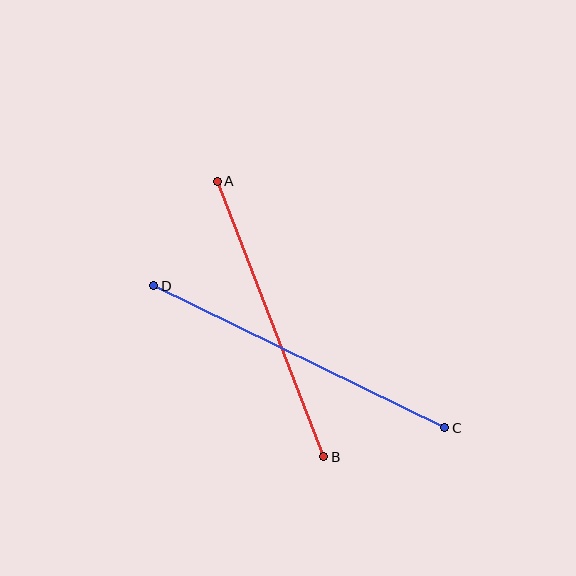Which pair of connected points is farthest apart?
Points C and D are farthest apart.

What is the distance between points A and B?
The distance is approximately 295 pixels.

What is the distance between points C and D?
The distance is approximately 324 pixels.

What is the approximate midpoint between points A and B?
The midpoint is at approximately (270, 319) pixels.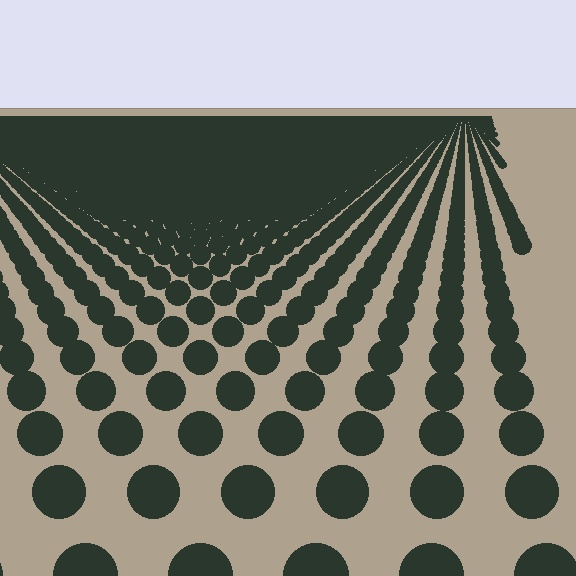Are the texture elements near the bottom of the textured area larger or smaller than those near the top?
Larger. Near the bottom, elements are closer to the viewer and appear at a bigger on-screen size.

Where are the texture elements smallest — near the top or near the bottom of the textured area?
Near the top.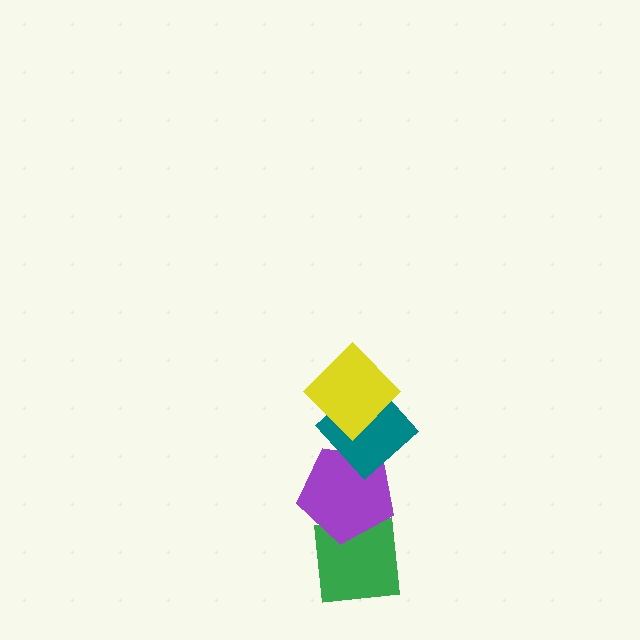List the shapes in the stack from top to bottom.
From top to bottom: the yellow diamond, the teal diamond, the purple pentagon, the green square.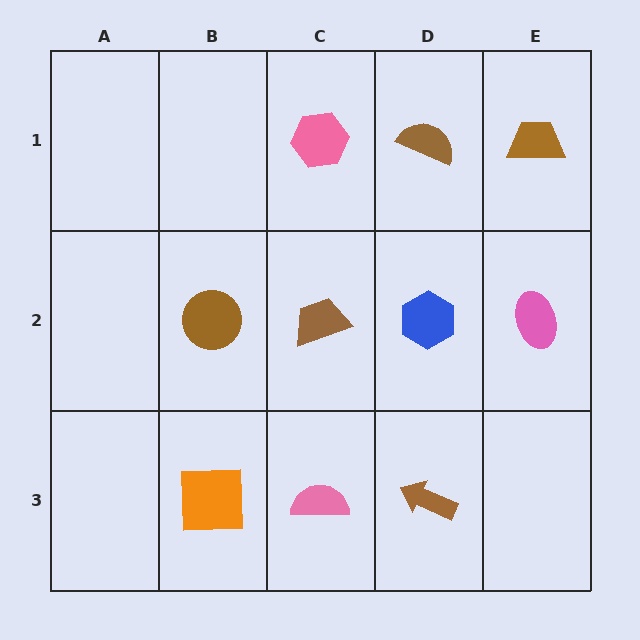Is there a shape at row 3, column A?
No, that cell is empty.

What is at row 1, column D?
A brown semicircle.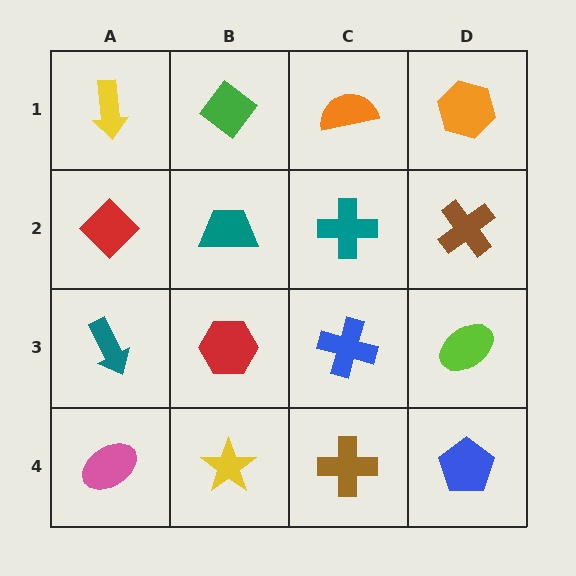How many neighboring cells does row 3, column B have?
4.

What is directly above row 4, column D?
A lime ellipse.